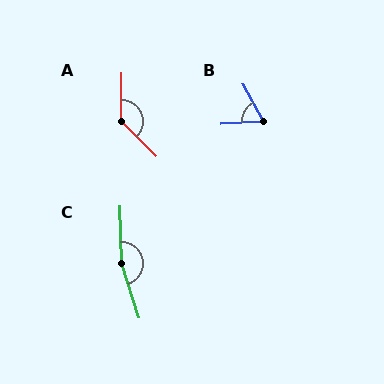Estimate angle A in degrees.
Approximately 135 degrees.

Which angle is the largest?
C, at approximately 163 degrees.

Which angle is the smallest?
B, at approximately 65 degrees.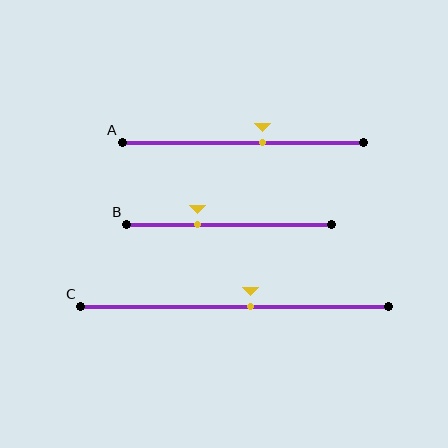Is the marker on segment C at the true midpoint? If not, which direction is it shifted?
No, the marker on segment C is shifted to the right by about 5% of the segment length.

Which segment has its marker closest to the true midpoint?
Segment C has its marker closest to the true midpoint.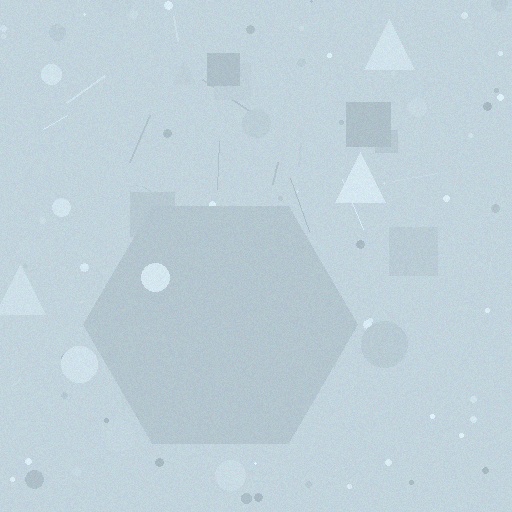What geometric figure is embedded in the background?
A hexagon is embedded in the background.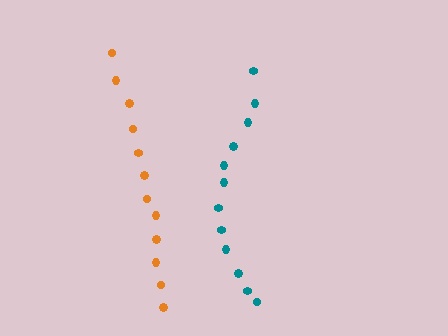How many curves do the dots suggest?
There are 2 distinct paths.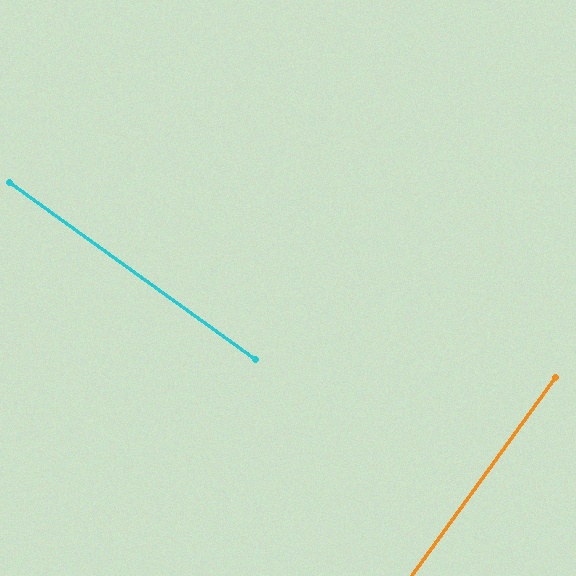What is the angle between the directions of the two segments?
Approximately 90 degrees.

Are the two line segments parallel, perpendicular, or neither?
Perpendicular — they meet at approximately 90°.